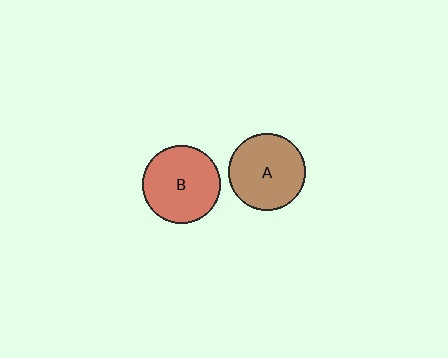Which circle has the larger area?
Circle B (red).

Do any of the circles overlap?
No, none of the circles overlap.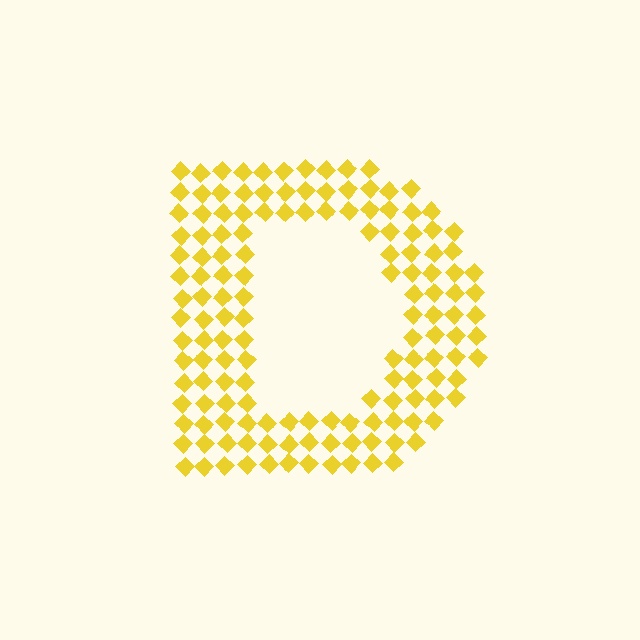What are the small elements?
The small elements are diamonds.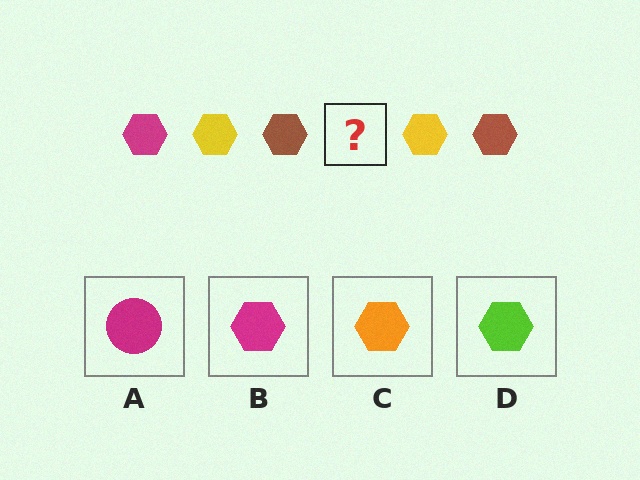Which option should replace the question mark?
Option B.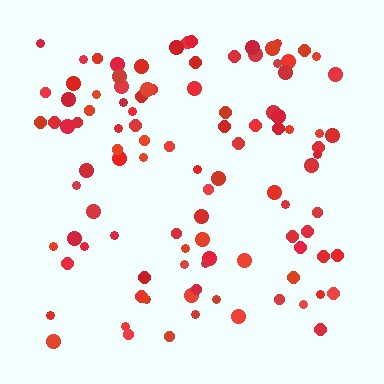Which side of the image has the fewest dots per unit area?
The bottom.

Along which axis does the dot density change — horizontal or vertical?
Vertical.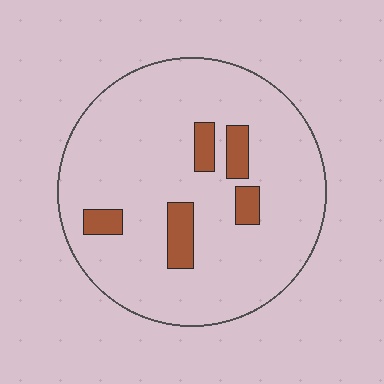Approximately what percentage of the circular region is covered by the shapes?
Approximately 10%.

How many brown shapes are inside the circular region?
5.